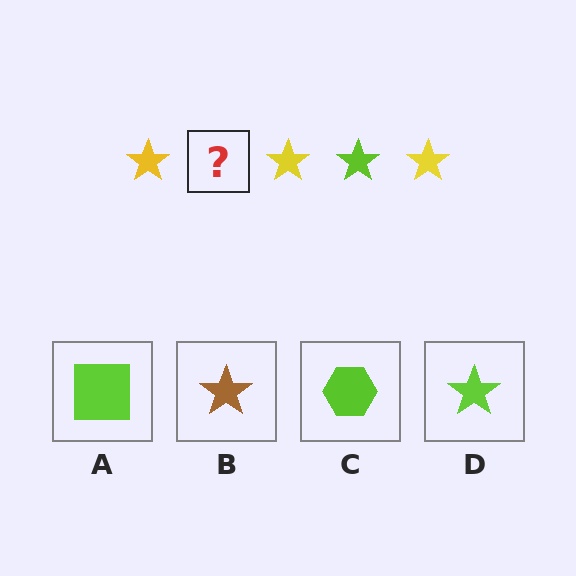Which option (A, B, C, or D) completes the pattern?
D.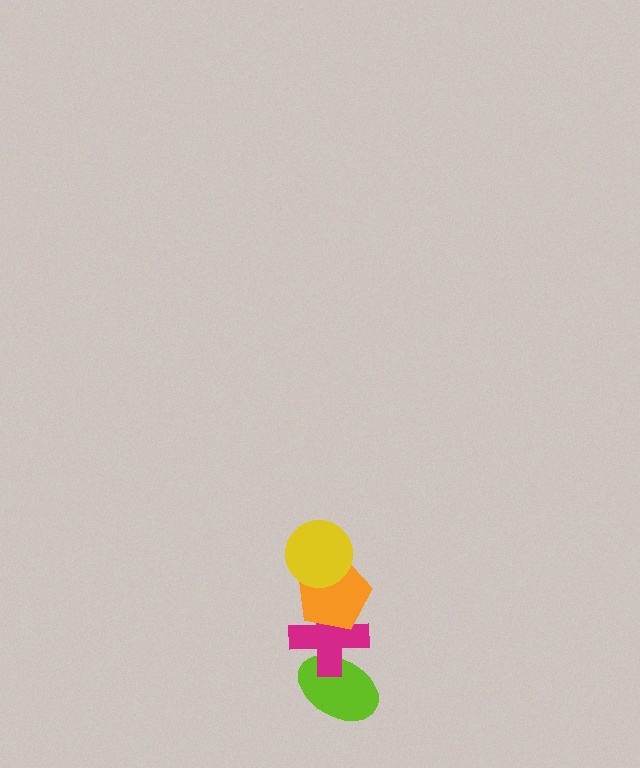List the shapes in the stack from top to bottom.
From top to bottom: the yellow circle, the orange pentagon, the magenta cross, the lime ellipse.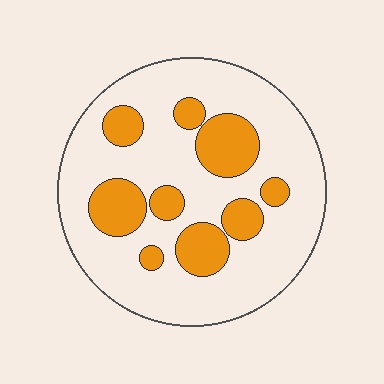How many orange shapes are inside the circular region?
9.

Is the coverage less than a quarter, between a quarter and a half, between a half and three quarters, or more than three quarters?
Less than a quarter.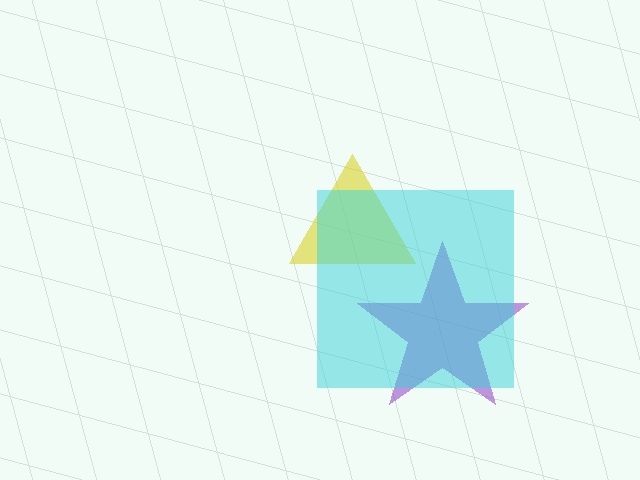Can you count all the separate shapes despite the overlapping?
Yes, there are 3 separate shapes.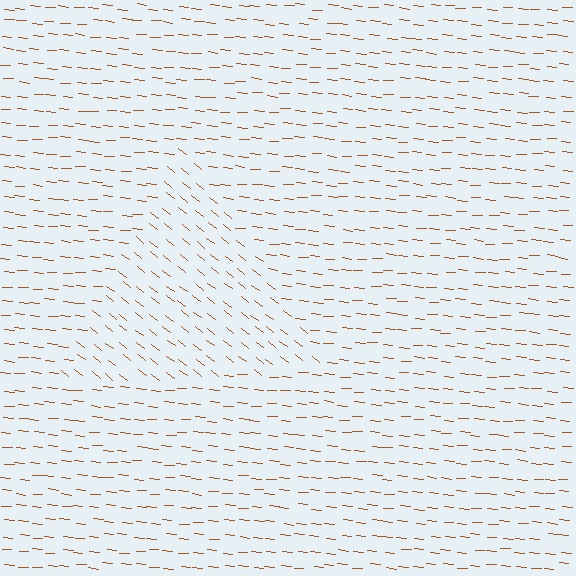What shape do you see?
I see a triangle.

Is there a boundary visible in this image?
Yes, there is a texture boundary formed by a change in line orientation.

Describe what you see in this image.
The image is filled with small brown line segments. A triangle region in the image has lines oriented differently from the surrounding lines, creating a visible texture boundary.